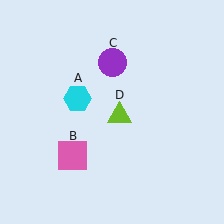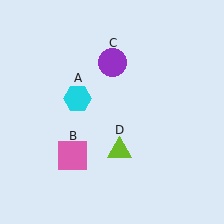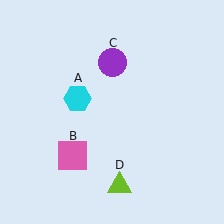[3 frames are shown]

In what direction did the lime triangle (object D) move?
The lime triangle (object D) moved down.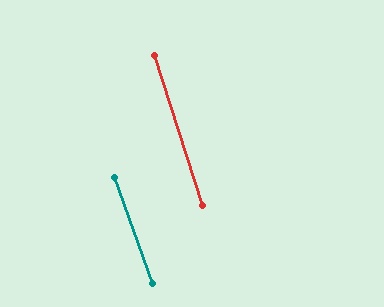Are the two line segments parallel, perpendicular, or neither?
Parallel — their directions differ by only 1.6°.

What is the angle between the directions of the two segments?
Approximately 2 degrees.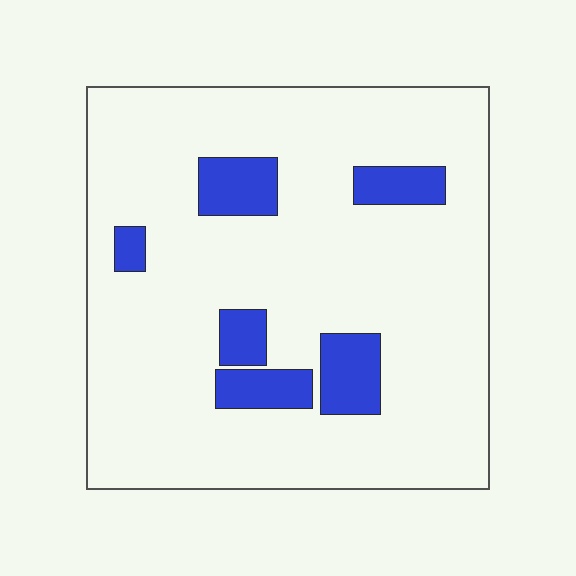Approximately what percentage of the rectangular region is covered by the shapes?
Approximately 15%.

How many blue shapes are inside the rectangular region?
6.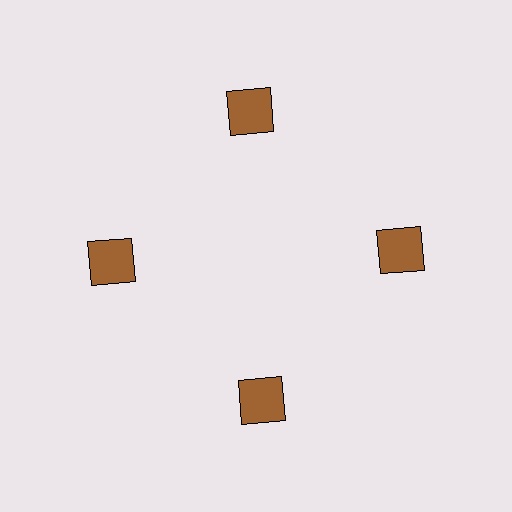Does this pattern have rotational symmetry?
Yes, this pattern has 4-fold rotational symmetry. It looks the same after rotating 90 degrees around the center.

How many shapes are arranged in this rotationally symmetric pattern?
There are 4 shapes, arranged in 4 groups of 1.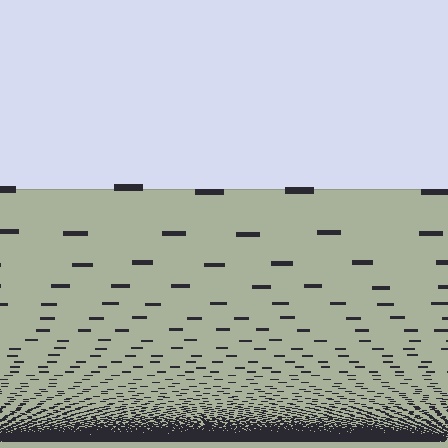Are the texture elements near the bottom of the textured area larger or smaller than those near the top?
Smaller. The gradient is inverted — elements near the bottom are smaller and denser.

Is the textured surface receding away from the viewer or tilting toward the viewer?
The surface appears to tilt toward the viewer. Texture elements get larger and sparser toward the top.